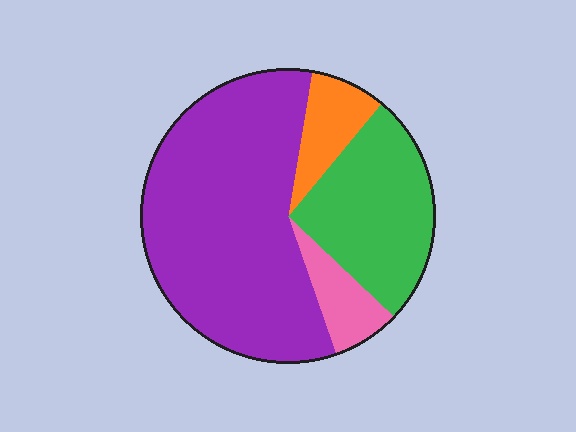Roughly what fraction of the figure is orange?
Orange takes up less than a sixth of the figure.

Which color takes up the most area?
Purple, at roughly 60%.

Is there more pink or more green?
Green.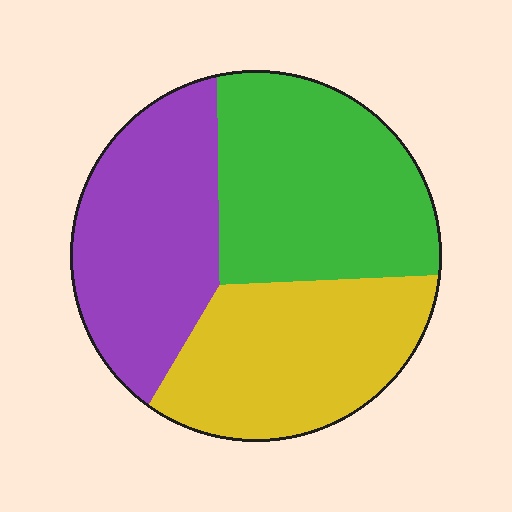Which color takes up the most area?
Green, at roughly 35%.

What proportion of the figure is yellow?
Yellow covers roughly 30% of the figure.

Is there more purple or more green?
Green.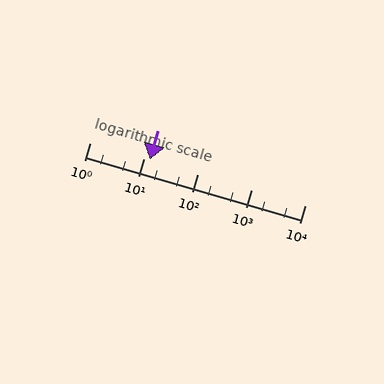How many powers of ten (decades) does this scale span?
The scale spans 4 decades, from 1 to 10000.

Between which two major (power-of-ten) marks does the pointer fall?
The pointer is between 10 and 100.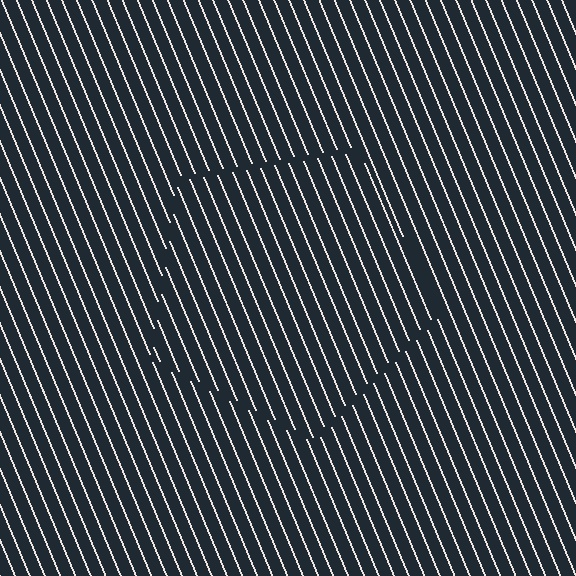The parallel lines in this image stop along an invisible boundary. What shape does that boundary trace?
An illusory pentagon. The interior of the shape contains the same grating, shifted by half a period — the contour is defined by the phase discontinuity where line-ends from the inner and outer gratings abut.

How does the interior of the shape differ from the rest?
The interior of the shape contains the same grating, shifted by half a period — the contour is defined by the phase discontinuity where line-ends from the inner and outer gratings abut.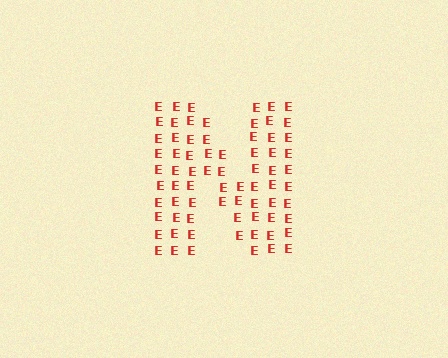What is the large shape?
The large shape is the letter N.